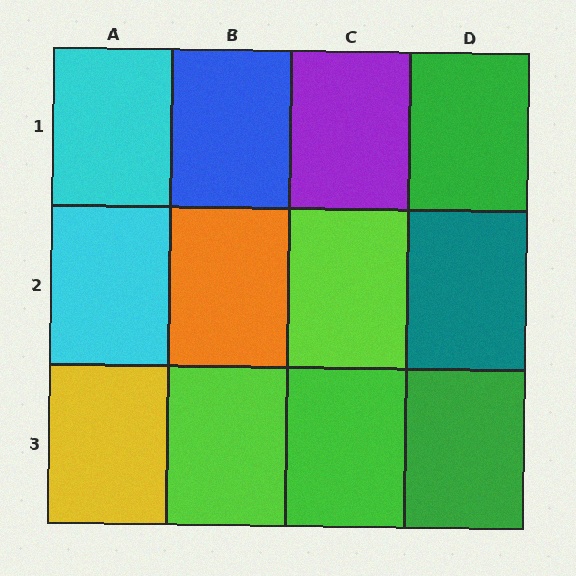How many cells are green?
3 cells are green.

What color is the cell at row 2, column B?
Orange.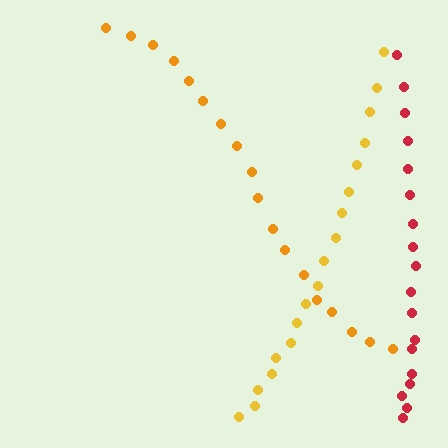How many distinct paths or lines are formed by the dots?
There are 3 distinct paths.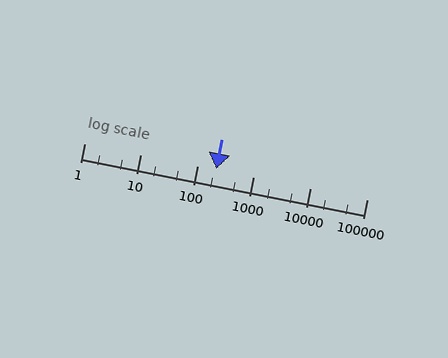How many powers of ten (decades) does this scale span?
The scale spans 5 decades, from 1 to 100000.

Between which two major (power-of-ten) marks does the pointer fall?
The pointer is between 100 and 1000.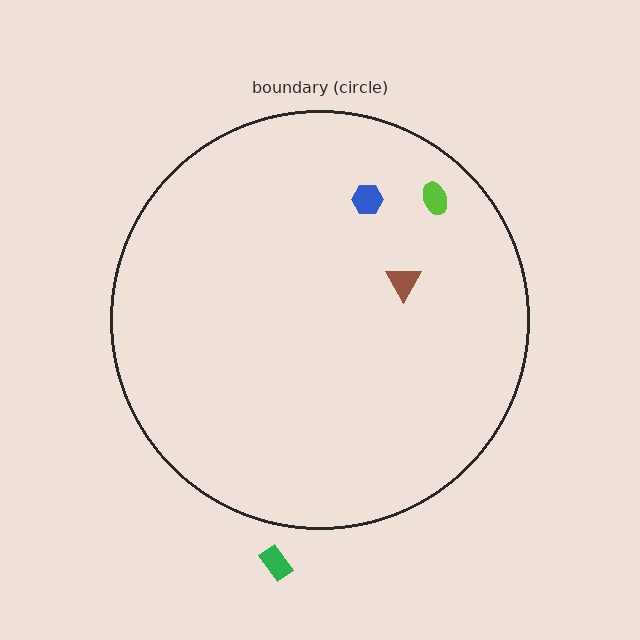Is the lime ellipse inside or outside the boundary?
Inside.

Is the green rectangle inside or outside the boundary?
Outside.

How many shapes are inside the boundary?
3 inside, 1 outside.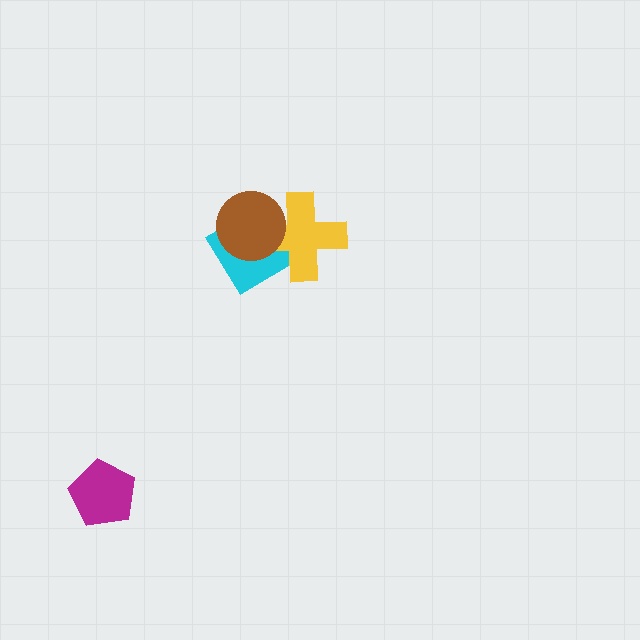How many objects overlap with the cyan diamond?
2 objects overlap with the cyan diamond.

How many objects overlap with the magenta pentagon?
0 objects overlap with the magenta pentagon.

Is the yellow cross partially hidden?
Yes, it is partially covered by another shape.